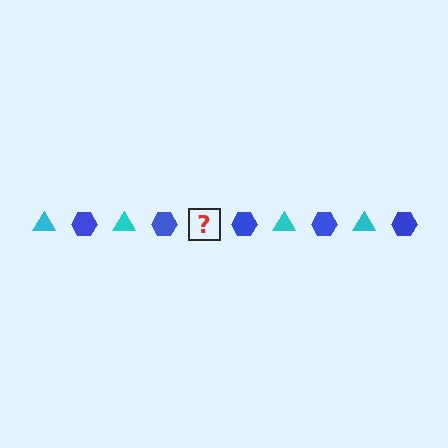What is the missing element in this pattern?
The missing element is a cyan triangle.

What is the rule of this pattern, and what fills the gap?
The rule is that the pattern alternates between cyan triangle and blue hexagon. The gap should be filled with a cyan triangle.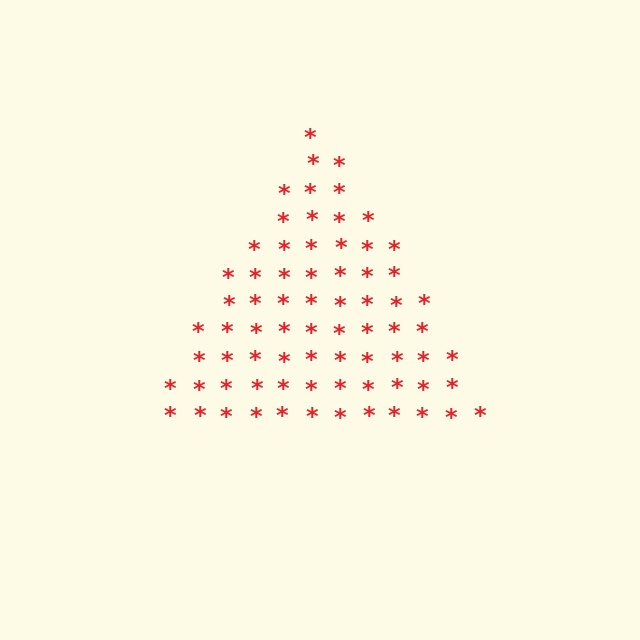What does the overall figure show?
The overall figure shows a triangle.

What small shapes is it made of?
It is made of small asterisks.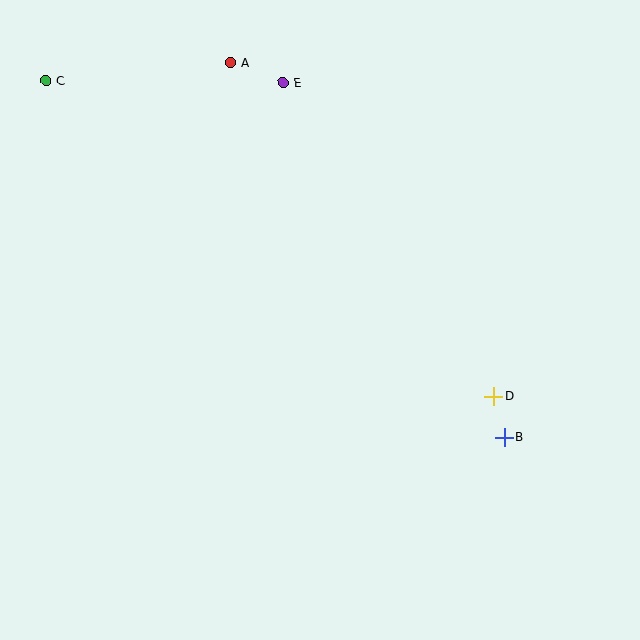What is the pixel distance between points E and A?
The distance between E and A is 56 pixels.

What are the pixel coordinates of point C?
Point C is at (45, 81).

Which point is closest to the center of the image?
Point D at (493, 396) is closest to the center.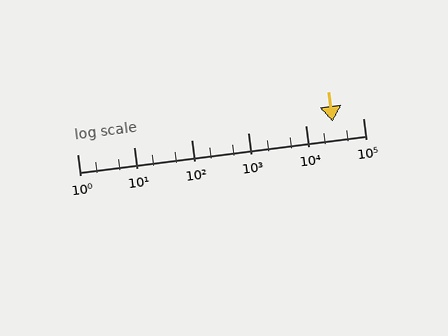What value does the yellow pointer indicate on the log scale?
The pointer indicates approximately 30000.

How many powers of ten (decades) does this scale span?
The scale spans 5 decades, from 1 to 100000.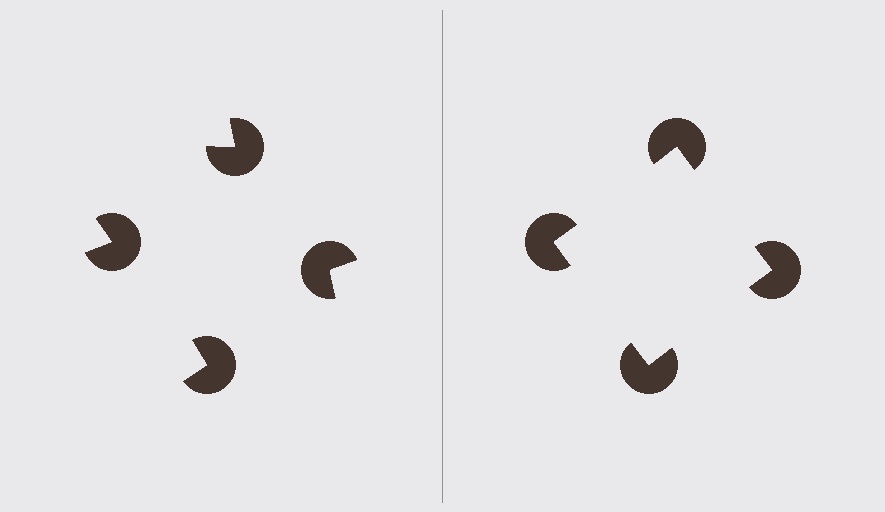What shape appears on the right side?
An illusory square.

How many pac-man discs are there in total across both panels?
8 — 4 on each side.